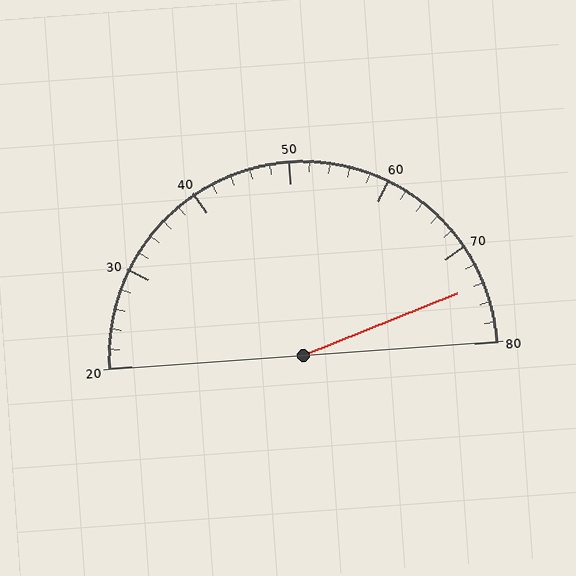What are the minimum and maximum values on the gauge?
The gauge ranges from 20 to 80.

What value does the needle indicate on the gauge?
The needle indicates approximately 74.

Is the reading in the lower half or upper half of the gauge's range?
The reading is in the upper half of the range (20 to 80).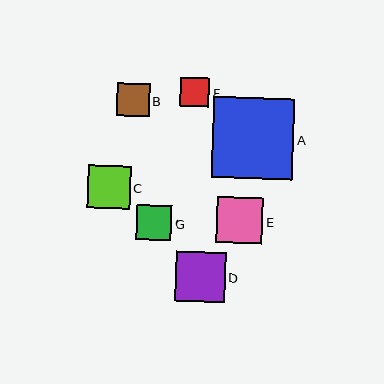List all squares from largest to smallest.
From largest to smallest: A, D, E, C, G, B, F.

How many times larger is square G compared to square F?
Square G is approximately 1.2 times the size of square F.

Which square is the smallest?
Square F is the smallest with a size of approximately 29 pixels.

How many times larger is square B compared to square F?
Square B is approximately 1.1 times the size of square F.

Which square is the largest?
Square A is the largest with a size of approximately 81 pixels.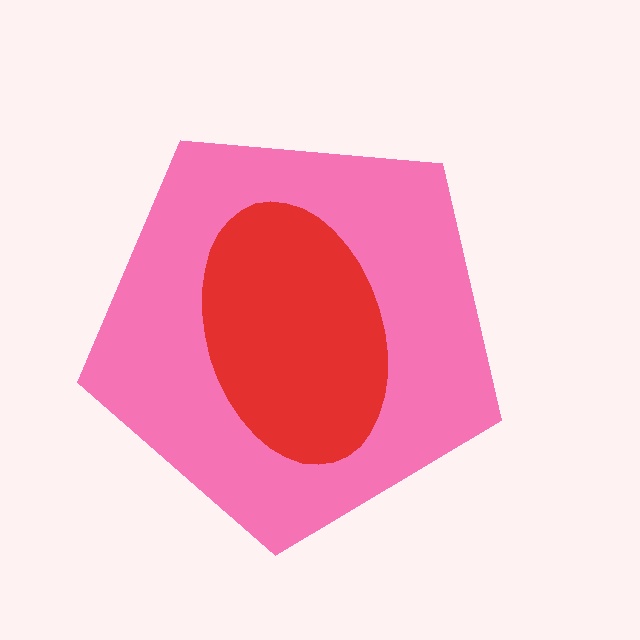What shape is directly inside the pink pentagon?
The red ellipse.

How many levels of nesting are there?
2.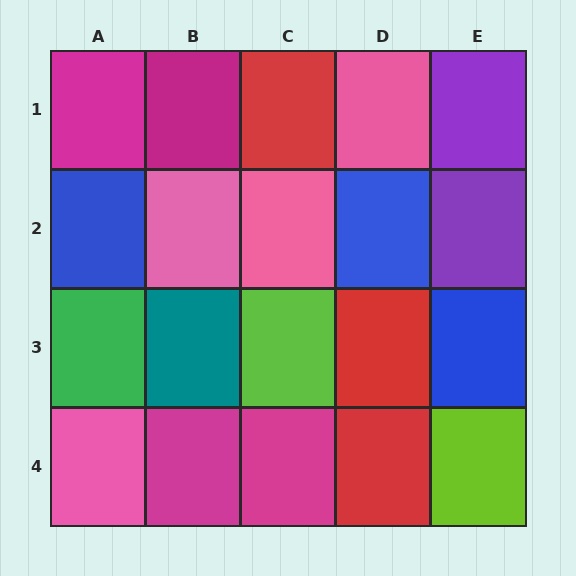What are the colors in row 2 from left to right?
Blue, pink, pink, blue, purple.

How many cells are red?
3 cells are red.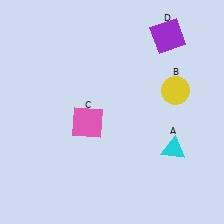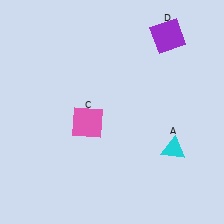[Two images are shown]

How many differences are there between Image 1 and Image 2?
There is 1 difference between the two images.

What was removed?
The yellow circle (B) was removed in Image 2.